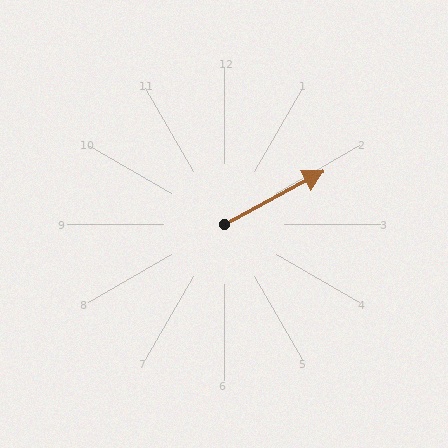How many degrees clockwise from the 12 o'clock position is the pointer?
Approximately 62 degrees.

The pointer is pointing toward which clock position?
Roughly 2 o'clock.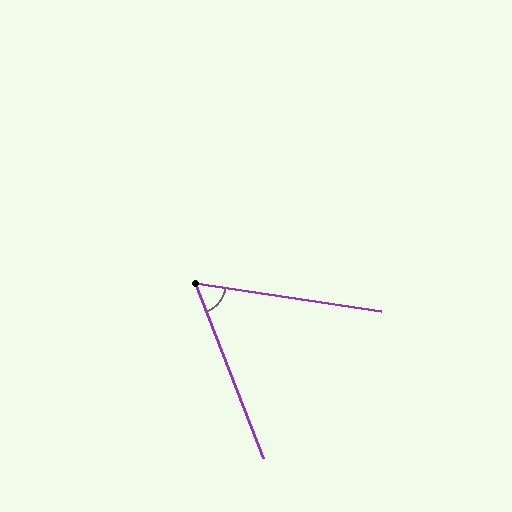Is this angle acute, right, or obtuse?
It is acute.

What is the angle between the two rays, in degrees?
Approximately 60 degrees.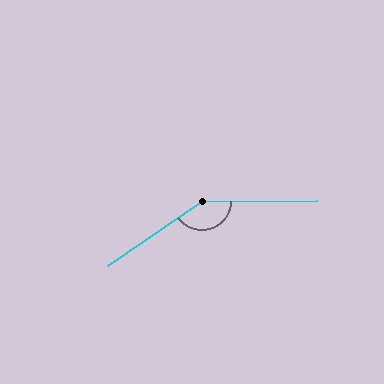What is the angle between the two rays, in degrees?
Approximately 146 degrees.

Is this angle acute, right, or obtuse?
It is obtuse.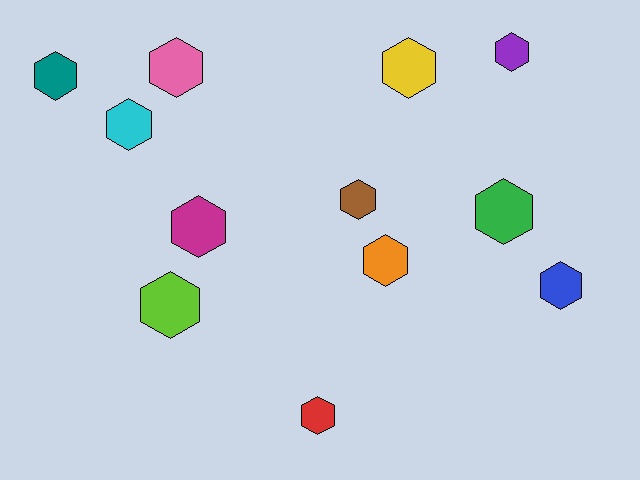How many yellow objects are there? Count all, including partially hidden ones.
There is 1 yellow object.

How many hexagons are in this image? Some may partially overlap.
There are 12 hexagons.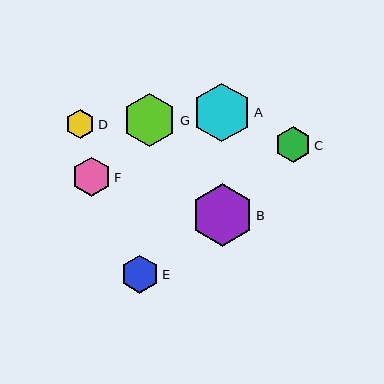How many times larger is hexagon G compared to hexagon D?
Hexagon G is approximately 1.8 times the size of hexagon D.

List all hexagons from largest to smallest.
From largest to smallest: B, A, G, F, E, C, D.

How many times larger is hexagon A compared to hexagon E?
Hexagon A is approximately 1.5 times the size of hexagon E.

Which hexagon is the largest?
Hexagon B is the largest with a size of approximately 62 pixels.